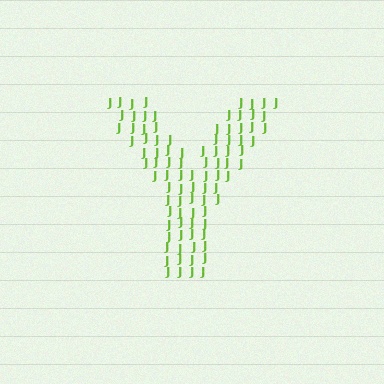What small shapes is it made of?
It is made of small letter J's.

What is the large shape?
The large shape is the letter Y.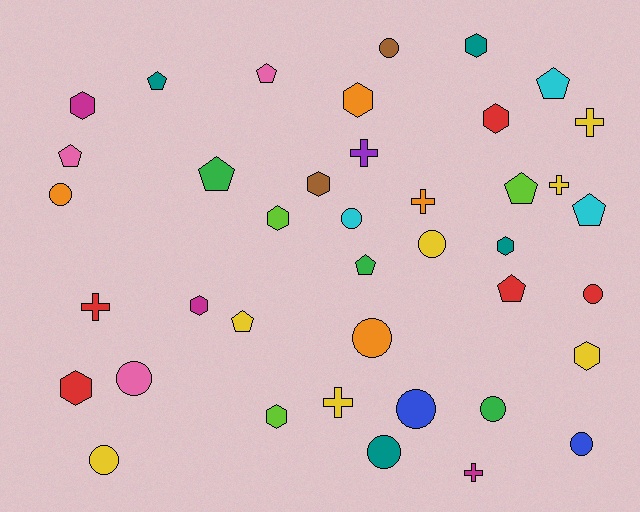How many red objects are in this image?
There are 5 red objects.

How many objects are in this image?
There are 40 objects.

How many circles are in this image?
There are 12 circles.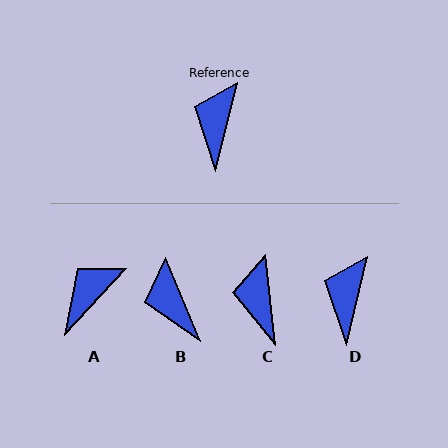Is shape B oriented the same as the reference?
No, it is off by about 37 degrees.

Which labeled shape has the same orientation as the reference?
D.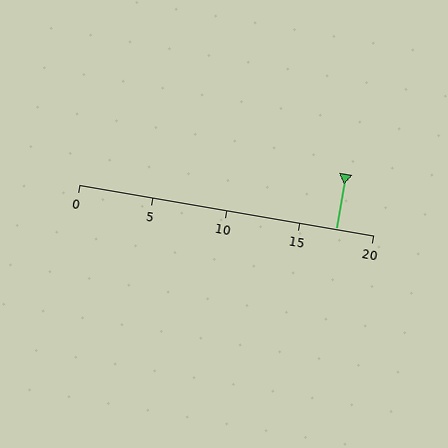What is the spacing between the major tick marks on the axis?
The major ticks are spaced 5 apart.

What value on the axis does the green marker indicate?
The marker indicates approximately 17.5.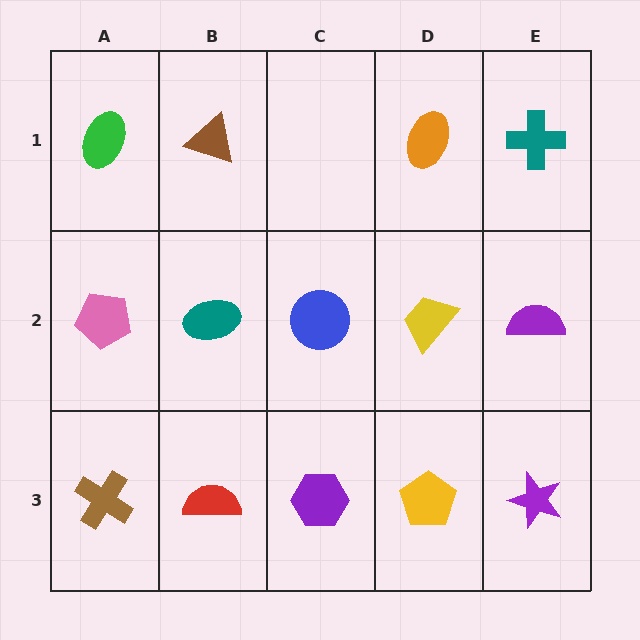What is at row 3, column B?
A red semicircle.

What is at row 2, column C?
A blue circle.